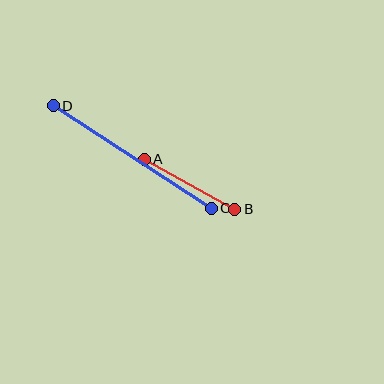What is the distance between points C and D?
The distance is approximately 188 pixels.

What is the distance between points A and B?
The distance is approximately 104 pixels.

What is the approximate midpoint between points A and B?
The midpoint is at approximately (189, 184) pixels.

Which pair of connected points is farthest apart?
Points C and D are farthest apart.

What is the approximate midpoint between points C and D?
The midpoint is at approximately (132, 157) pixels.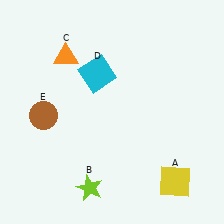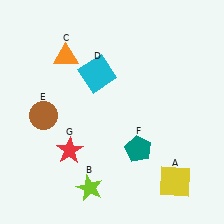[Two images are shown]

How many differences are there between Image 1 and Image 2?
There are 2 differences between the two images.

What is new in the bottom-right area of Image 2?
A teal pentagon (F) was added in the bottom-right area of Image 2.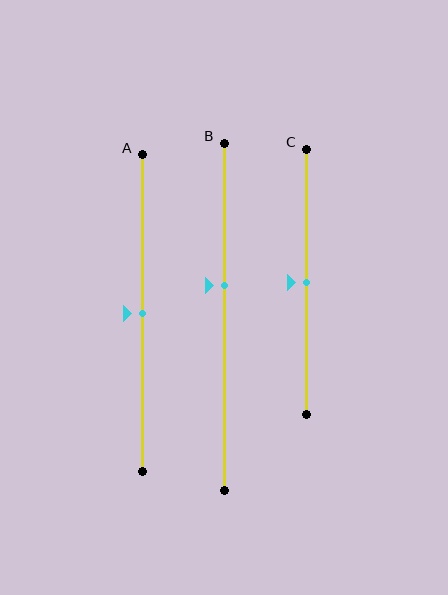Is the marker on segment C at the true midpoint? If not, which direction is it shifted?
Yes, the marker on segment C is at the true midpoint.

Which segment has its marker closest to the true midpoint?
Segment A has its marker closest to the true midpoint.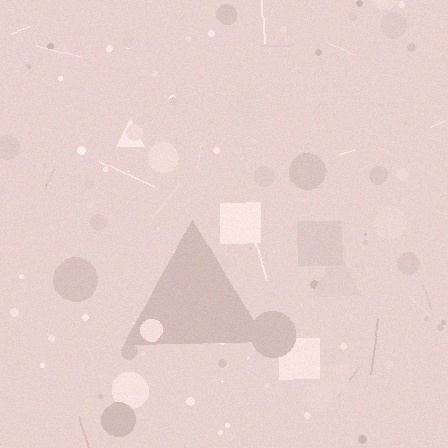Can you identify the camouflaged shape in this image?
The camouflaged shape is a triangle.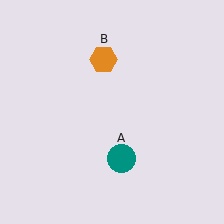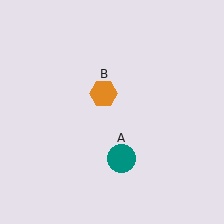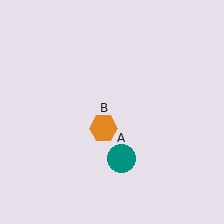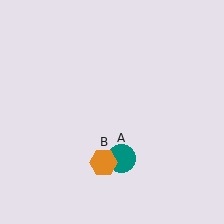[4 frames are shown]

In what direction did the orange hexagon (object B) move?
The orange hexagon (object B) moved down.